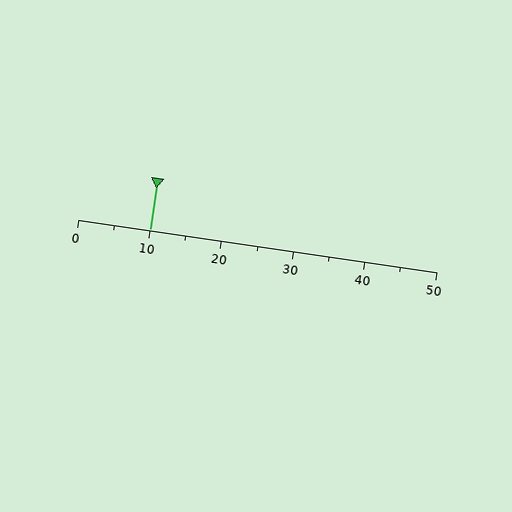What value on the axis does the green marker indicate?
The marker indicates approximately 10.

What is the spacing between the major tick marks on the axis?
The major ticks are spaced 10 apart.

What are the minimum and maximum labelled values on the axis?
The axis runs from 0 to 50.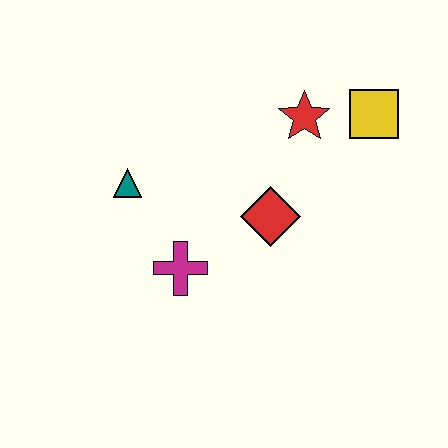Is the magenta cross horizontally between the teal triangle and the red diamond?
Yes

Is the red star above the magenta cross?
Yes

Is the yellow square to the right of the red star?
Yes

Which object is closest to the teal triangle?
The magenta cross is closest to the teal triangle.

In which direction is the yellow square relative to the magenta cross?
The yellow square is to the right of the magenta cross.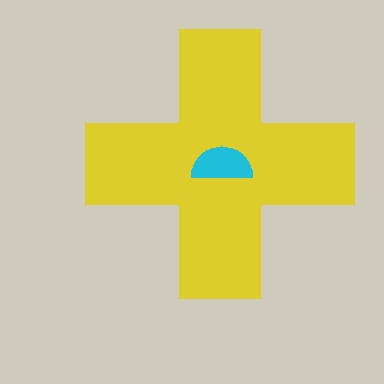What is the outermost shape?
The yellow cross.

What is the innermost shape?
The cyan semicircle.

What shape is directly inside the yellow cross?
The cyan semicircle.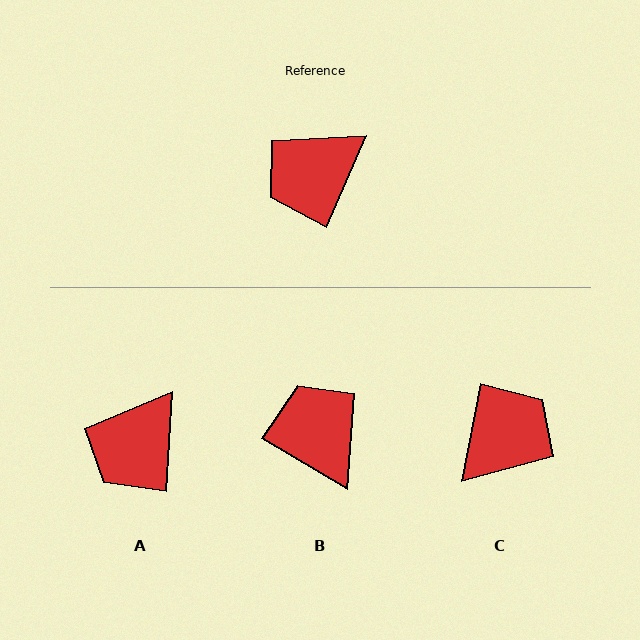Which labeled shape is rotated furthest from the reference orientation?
C, about 167 degrees away.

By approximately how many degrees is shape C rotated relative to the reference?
Approximately 167 degrees clockwise.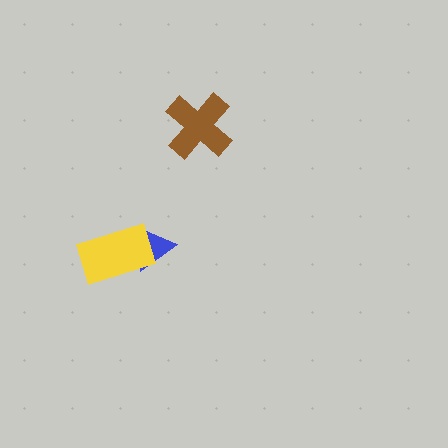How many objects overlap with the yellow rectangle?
1 object overlaps with the yellow rectangle.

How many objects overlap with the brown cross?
0 objects overlap with the brown cross.